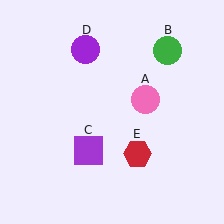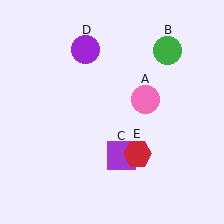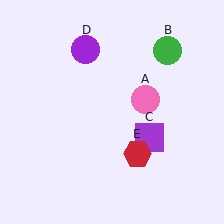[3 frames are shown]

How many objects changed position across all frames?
1 object changed position: purple square (object C).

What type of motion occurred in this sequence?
The purple square (object C) rotated counterclockwise around the center of the scene.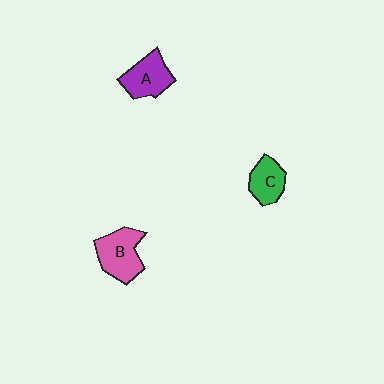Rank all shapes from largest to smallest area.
From largest to smallest: B (pink), A (purple), C (green).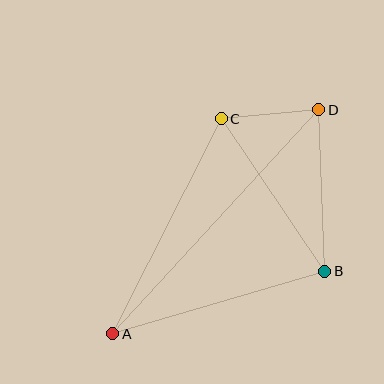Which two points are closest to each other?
Points C and D are closest to each other.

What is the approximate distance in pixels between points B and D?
The distance between B and D is approximately 162 pixels.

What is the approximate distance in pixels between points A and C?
The distance between A and C is approximately 241 pixels.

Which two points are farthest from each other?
Points A and D are farthest from each other.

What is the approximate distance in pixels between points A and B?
The distance between A and B is approximately 221 pixels.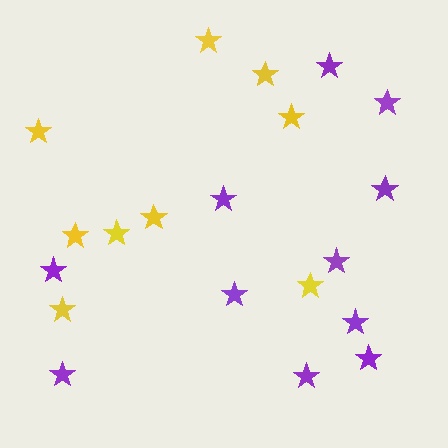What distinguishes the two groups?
There are 2 groups: one group of yellow stars (9) and one group of purple stars (11).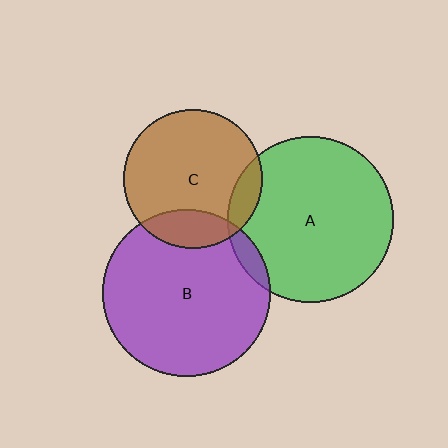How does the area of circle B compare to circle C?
Approximately 1.4 times.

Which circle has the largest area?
Circle B (purple).